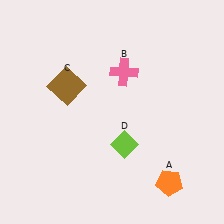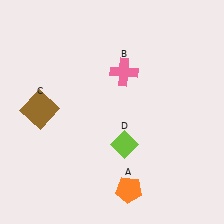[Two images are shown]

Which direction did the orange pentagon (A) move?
The orange pentagon (A) moved left.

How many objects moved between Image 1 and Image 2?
2 objects moved between the two images.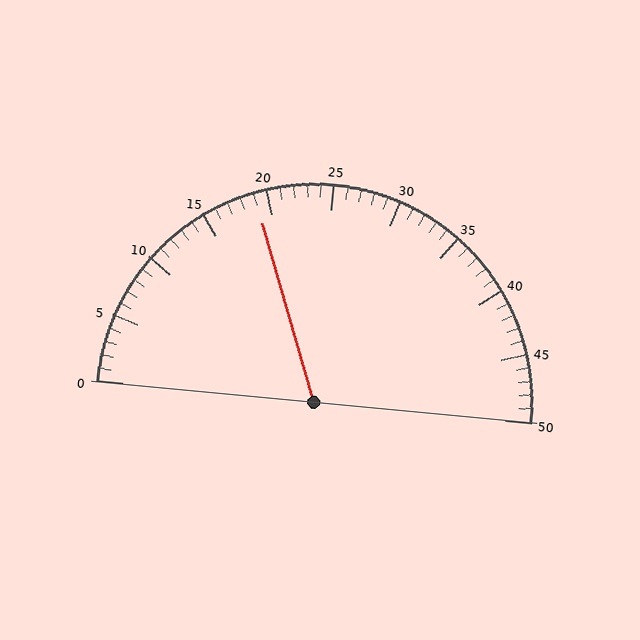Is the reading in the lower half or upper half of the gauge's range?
The reading is in the lower half of the range (0 to 50).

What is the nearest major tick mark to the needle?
The nearest major tick mark is 20.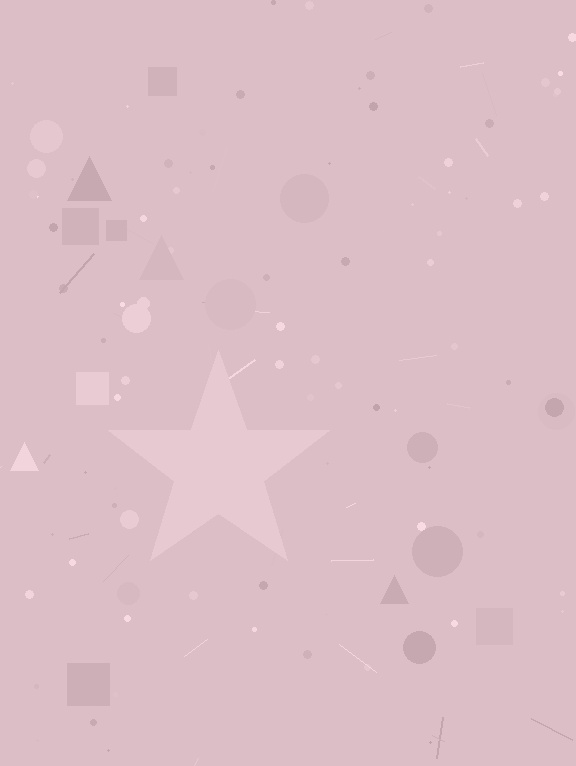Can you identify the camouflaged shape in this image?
The camouflaged shape is a star.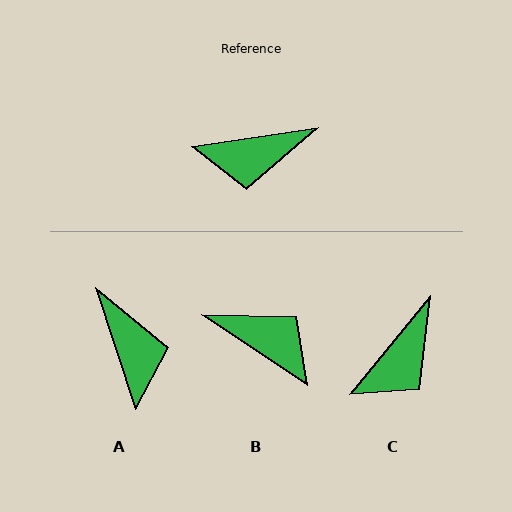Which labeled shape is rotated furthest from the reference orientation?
B, about 137 degrees away.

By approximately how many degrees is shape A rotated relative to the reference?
Approximately 100 degrees counter-clockwise.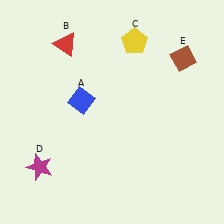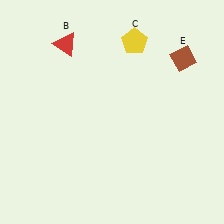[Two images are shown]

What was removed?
The magenta star (D), the blue diamond (A) were removed in Image 2.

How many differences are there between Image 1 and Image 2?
There are 2 differences between the two images.